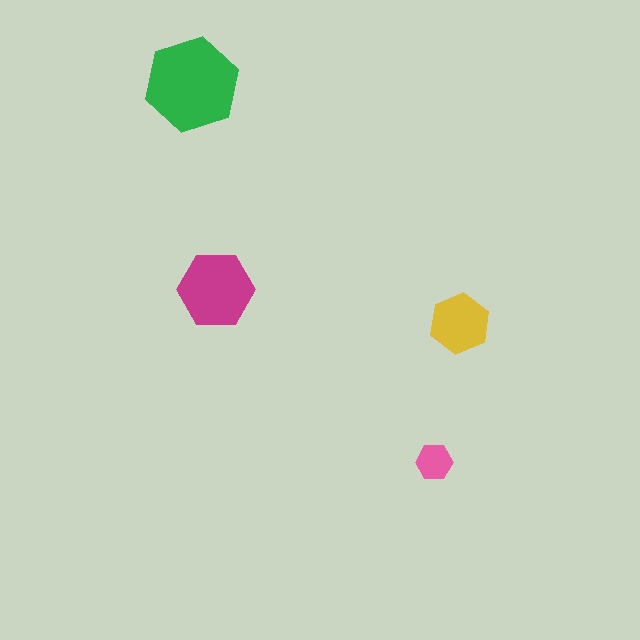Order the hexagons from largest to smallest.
the green one, the magenta one, the yellow one, the pink one.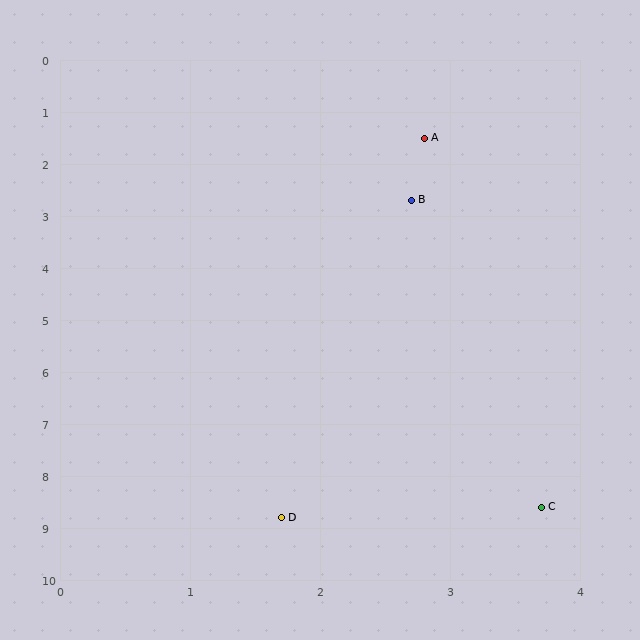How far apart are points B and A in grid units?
Points B and A are about 1.2 grid units apart.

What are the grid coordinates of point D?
Point D is at approximately (1.7, 8.8).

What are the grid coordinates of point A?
Point A is at approximately (2.8, 1.5).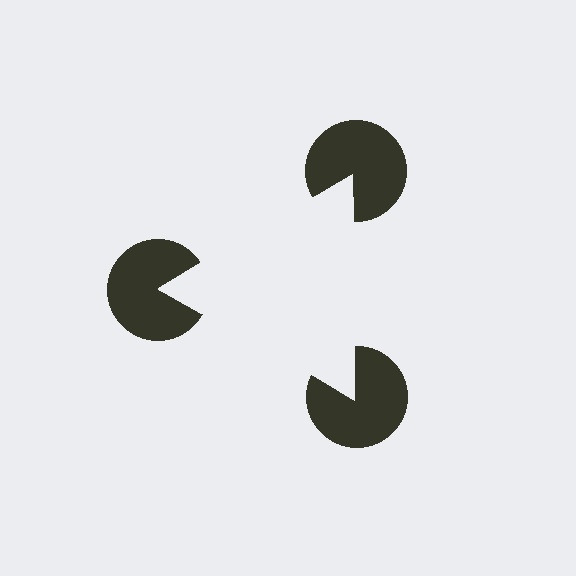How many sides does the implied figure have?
3 sides.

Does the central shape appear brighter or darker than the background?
It typically appears slightly brighter than the background, even though no actual brightness change is drawn.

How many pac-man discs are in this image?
There are 3 — one at each vertex of the illusory triangle.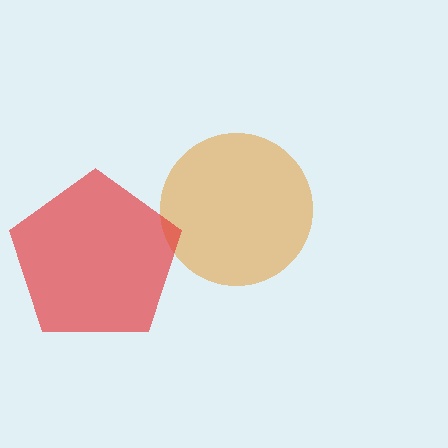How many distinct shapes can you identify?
There are 2 distinct shapes: an orange circle, a red pentagon.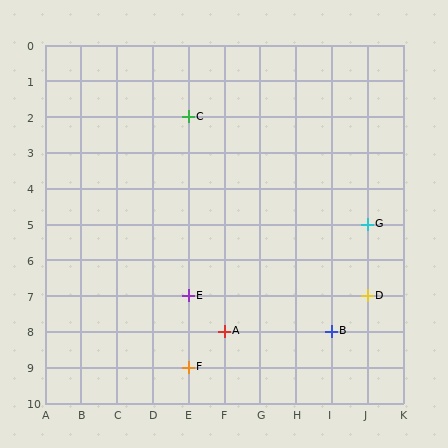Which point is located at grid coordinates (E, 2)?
Point C is at (E, 2).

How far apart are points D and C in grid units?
Points D and C are 5 columns and 5 rows apart (about 7.1 grid units diagonally).